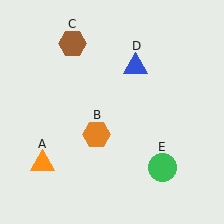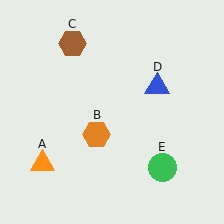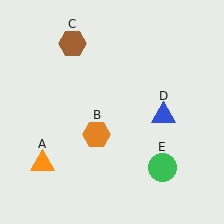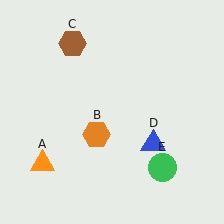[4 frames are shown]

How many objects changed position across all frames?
1 object changed position: blue triangle (object D).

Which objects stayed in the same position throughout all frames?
Orange triangle (object A) and orange hexagon (object B) and brown hexagon (object C) and green circle (object E) remained stationary.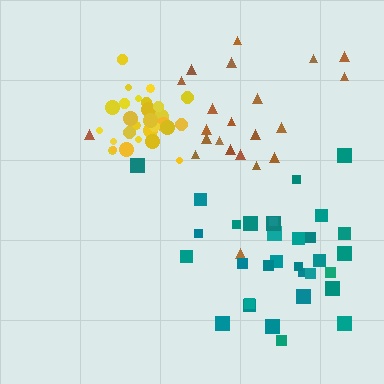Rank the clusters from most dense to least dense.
yellow, teal, brown.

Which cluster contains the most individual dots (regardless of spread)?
Teal (32).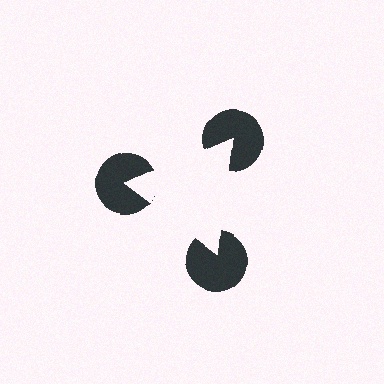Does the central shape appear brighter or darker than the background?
It typically appears slightly brighter than the background, even though no actual brightness change is drawn.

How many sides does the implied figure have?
3 sides.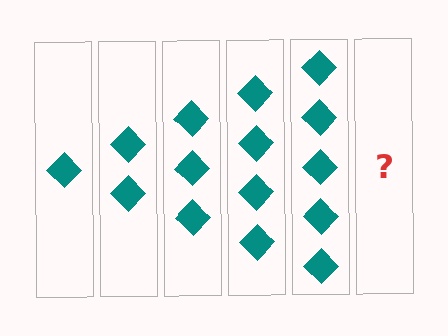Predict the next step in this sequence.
The next step is 6 diamonds.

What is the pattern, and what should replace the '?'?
The pattern is that each step adds one more diamond. The '?' should be 6 diamonds.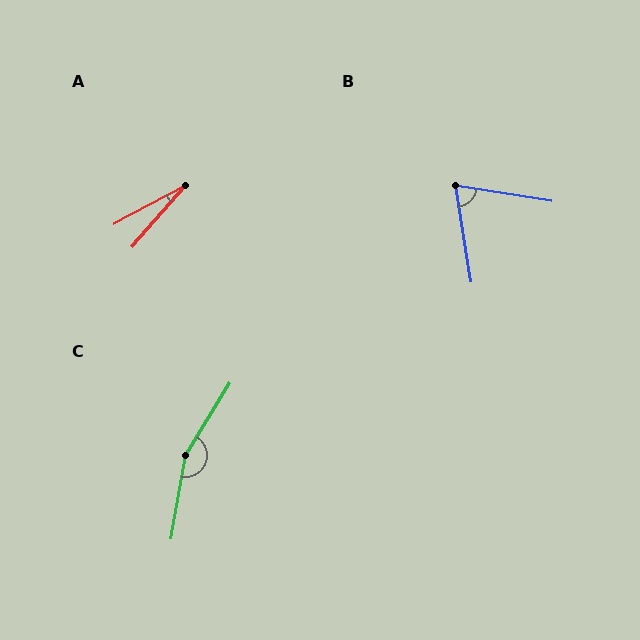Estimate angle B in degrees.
Approximately 72 degrees.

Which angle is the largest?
C, at approximately 158 degrees.